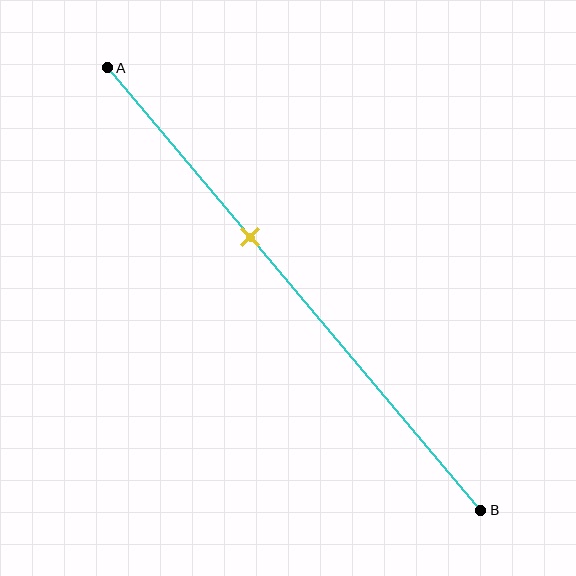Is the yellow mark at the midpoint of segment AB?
No, the mark is at about 40% from A, not at the 50% midpoint.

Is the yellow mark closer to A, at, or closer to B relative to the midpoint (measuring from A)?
The yellow mark is closer to point A than the midpoint of segment AB.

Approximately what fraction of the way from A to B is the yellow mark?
The yellow mark is approximately 40% of the way from A to B.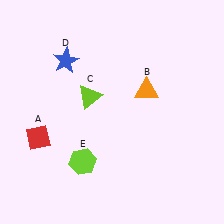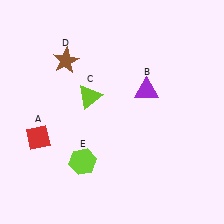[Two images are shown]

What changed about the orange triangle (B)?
In Image 1, B is orange. In Image 2, it changed to purple.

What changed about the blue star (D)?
In Image 1, D is blue. In Image 2, it changed to brown.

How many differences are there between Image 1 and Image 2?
There are 2 differences between the two images.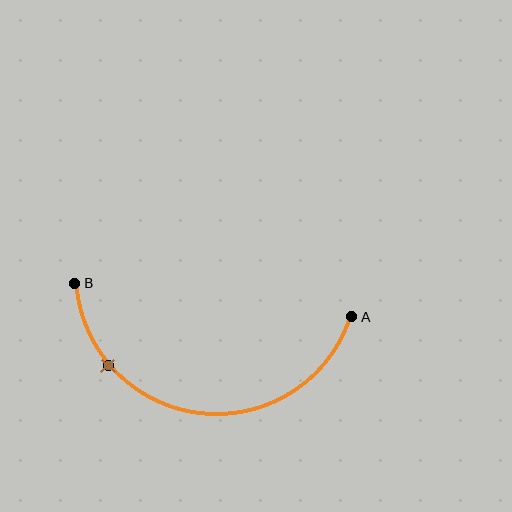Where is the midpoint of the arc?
The arc midpoint is the point on the curve farthest from the straight line joining A and B. It sits below that line.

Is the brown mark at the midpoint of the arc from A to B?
No. The brown mark lies on the arc but is closer to endpoint B. The arc midpoint would be at the point on the curve equidistant along the arc from both A and B.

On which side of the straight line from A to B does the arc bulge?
The arc bulges below the straight line connecting A and B.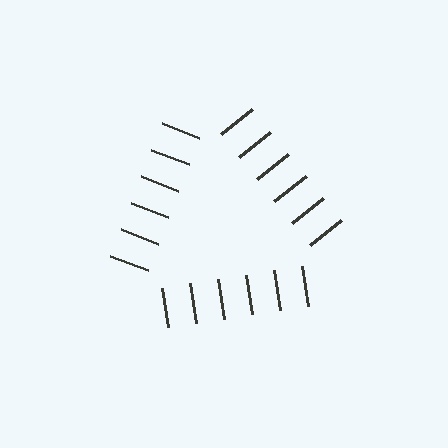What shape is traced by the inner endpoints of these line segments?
An illusory triangle — the line segments terminate on its edges but no continuous stroke is drawn.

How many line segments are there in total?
18 — 6 along each of the 3 edges.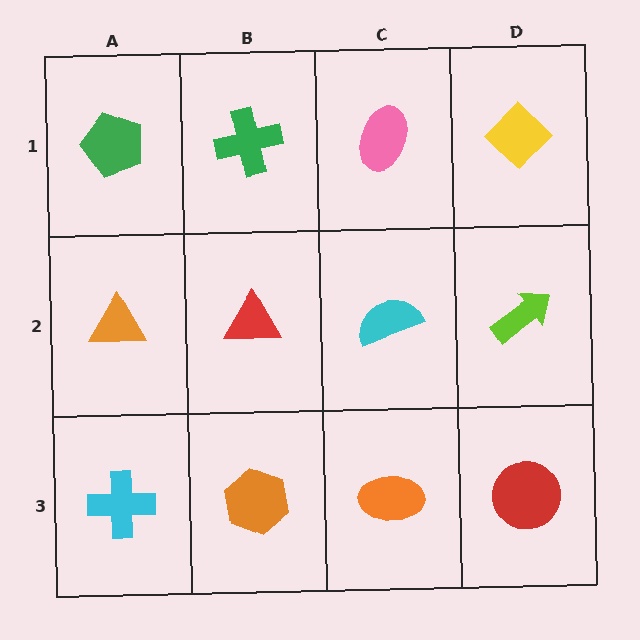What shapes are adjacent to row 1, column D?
A lime arrow (row 2, column D), a pink ellipse (row 1, column C).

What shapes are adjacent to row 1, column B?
A red triangle (row 2, column B), a green pentagon (row 1, column A), a pink ellipse (row 1, column C).